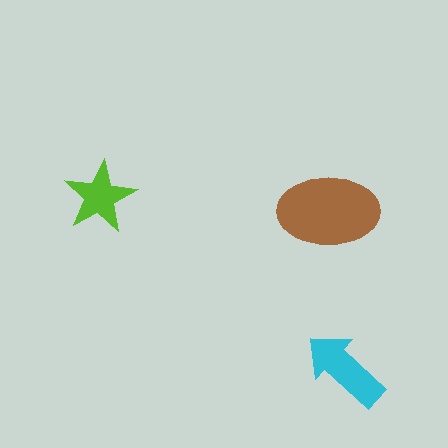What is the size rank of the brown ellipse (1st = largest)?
1st.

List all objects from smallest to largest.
The lime star, the cyan arrow, the brown ellipse.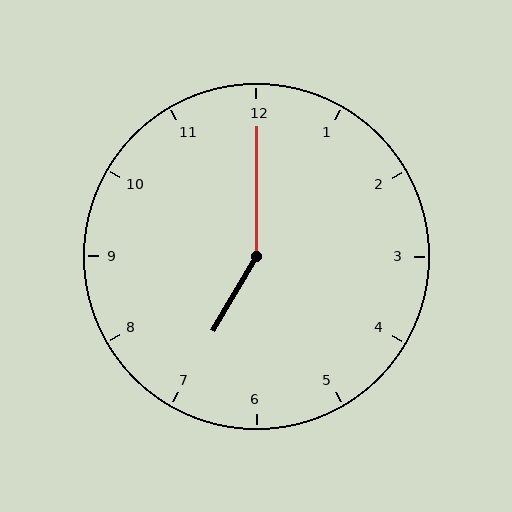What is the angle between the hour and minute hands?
Approximately 150 degrees.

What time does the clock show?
7:00.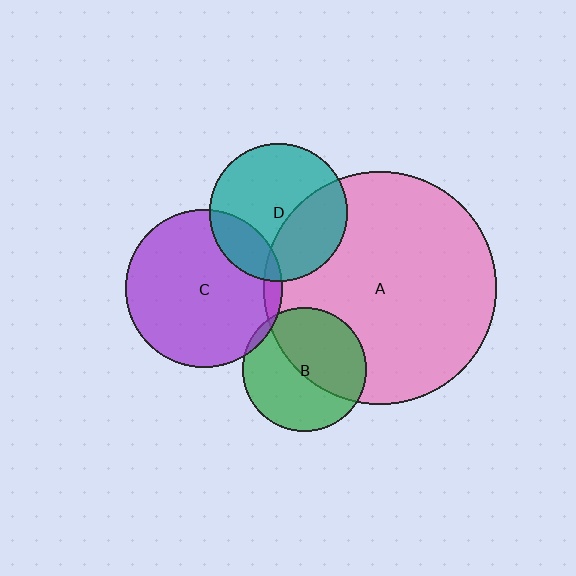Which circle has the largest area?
Circle A (pink).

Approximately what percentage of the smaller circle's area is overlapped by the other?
Approximately 35%.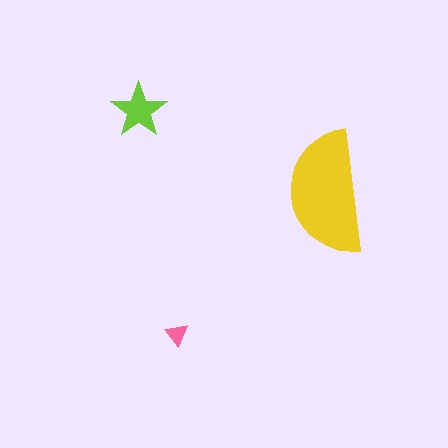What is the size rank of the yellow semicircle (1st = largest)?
1st.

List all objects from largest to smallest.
The yellow semicircle, the lime star, the pink triangle.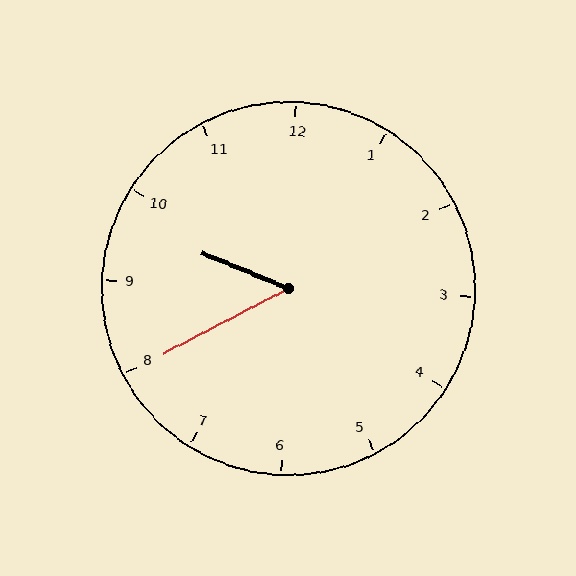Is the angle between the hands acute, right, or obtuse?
It is acute.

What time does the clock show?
9:40.